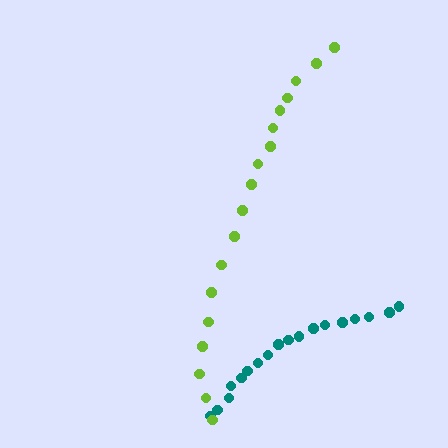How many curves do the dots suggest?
There are 2 distinct paths.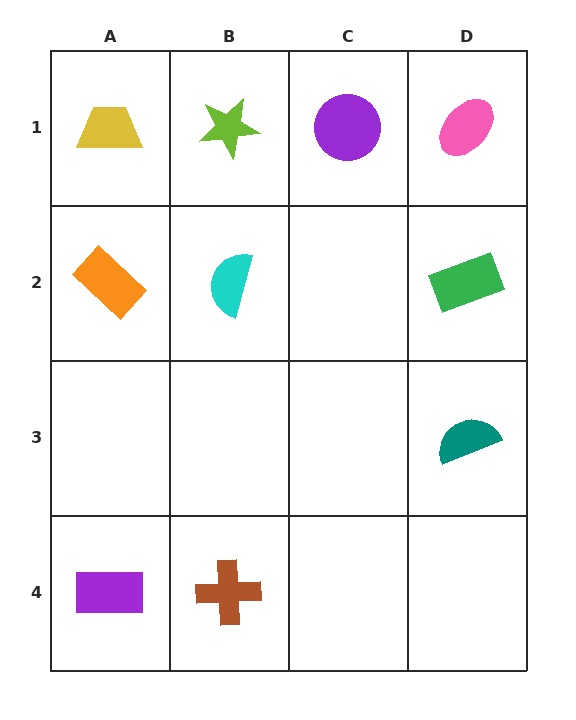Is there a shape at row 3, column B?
No, that cell is empty.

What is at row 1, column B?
A lime star.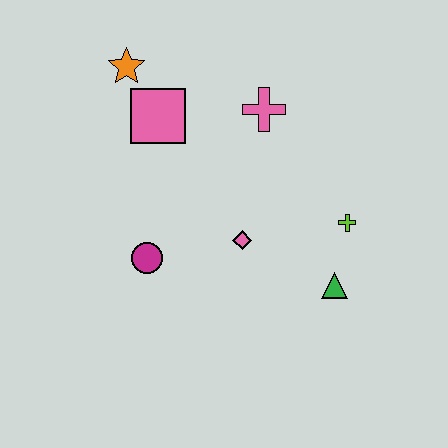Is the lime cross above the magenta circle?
Yes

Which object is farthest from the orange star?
The green triangle is farthest from the orange star.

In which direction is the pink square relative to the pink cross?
The pink square is to the left of the pink cross.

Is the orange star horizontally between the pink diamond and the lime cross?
No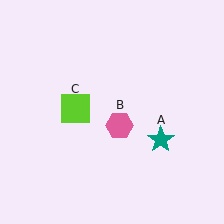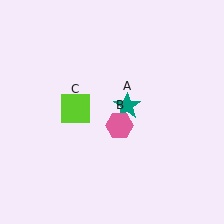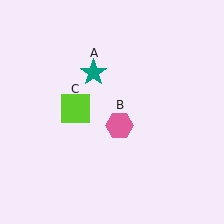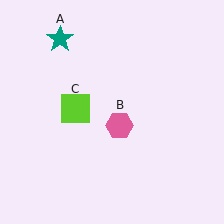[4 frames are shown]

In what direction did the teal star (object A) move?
The teal star (object A) moved up and to the left.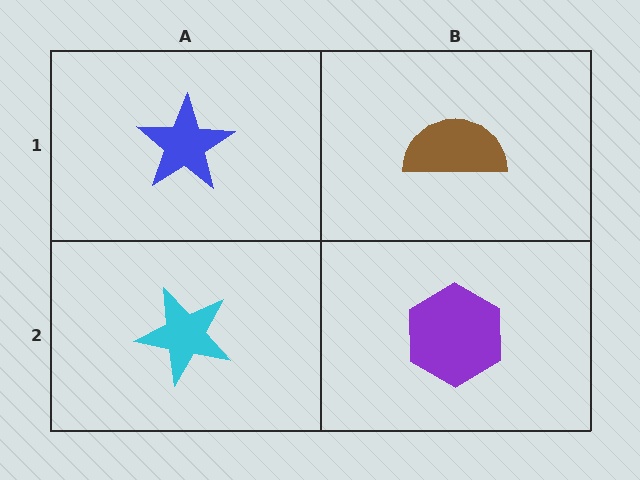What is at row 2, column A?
A cyan star.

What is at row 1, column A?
A blue star.